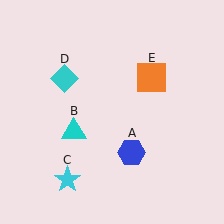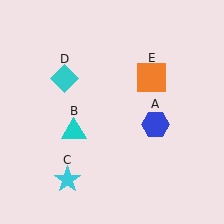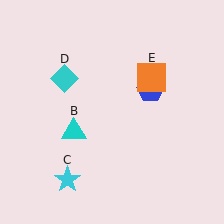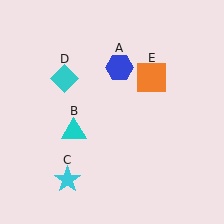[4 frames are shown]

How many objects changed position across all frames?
1 object changed position: blue hexagon (object A).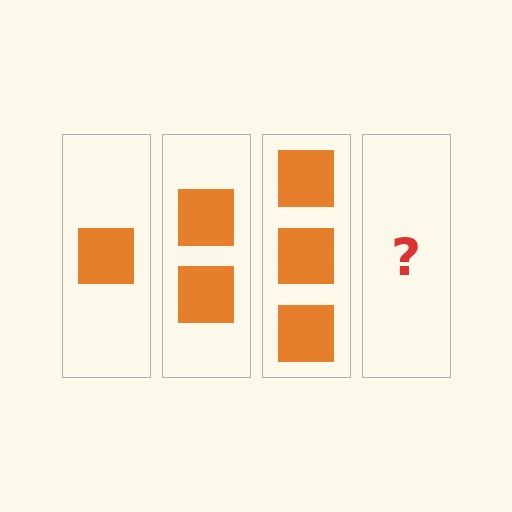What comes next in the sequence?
The next element should be 4 squares.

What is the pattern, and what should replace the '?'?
The pattern is that each step adds one more square. The '?' should be 4 squares.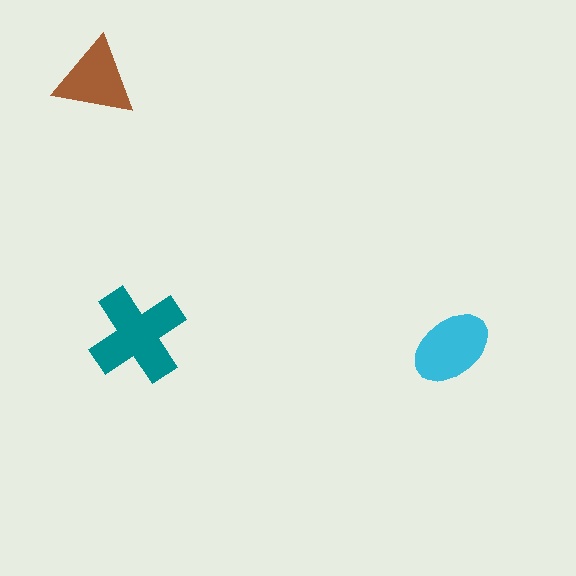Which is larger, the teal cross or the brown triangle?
The teal cross.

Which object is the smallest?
The brown triangle.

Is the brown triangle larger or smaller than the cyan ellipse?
Smaller.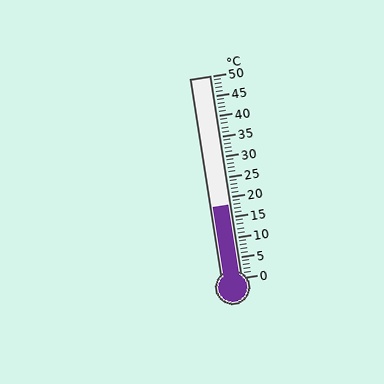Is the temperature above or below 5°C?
The temperature is above 5°C.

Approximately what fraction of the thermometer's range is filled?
The thermometer is filled to approximately 35% of its range.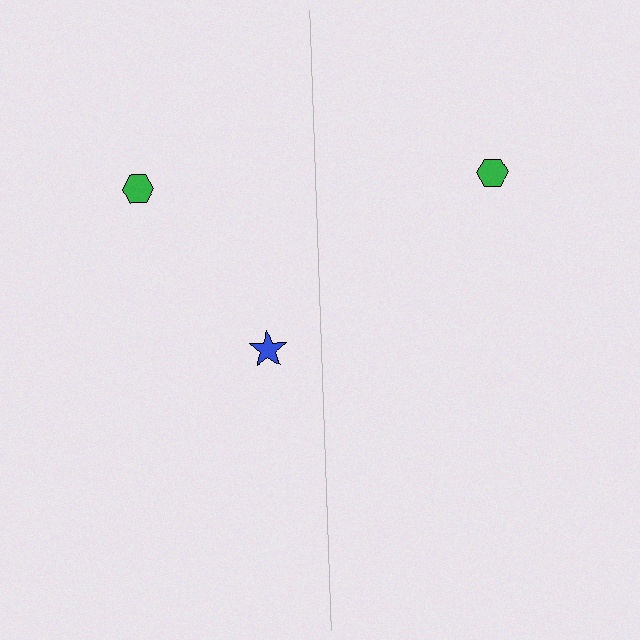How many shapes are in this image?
There are 3 shapes in this image.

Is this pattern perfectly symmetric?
No, the pattern is not perfectly symmetric. A blue star is missing from the right side.